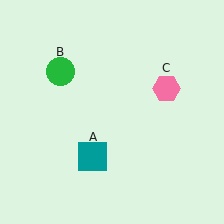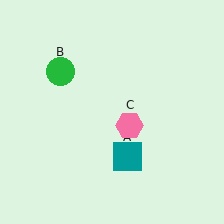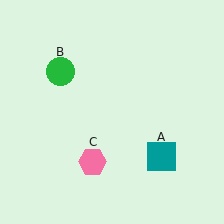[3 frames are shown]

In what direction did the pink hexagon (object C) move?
The pink hexagon (object C) moved down and to the left.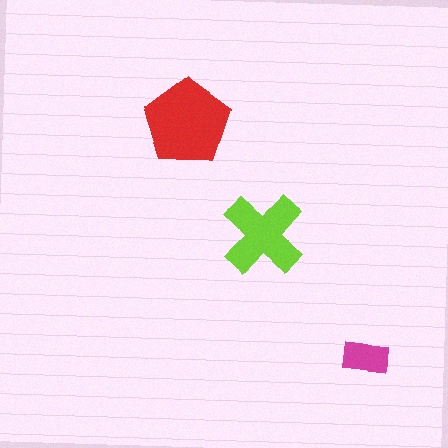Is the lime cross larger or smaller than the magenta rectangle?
Larger.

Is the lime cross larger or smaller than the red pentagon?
Smaller.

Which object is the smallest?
The magenta rectangle.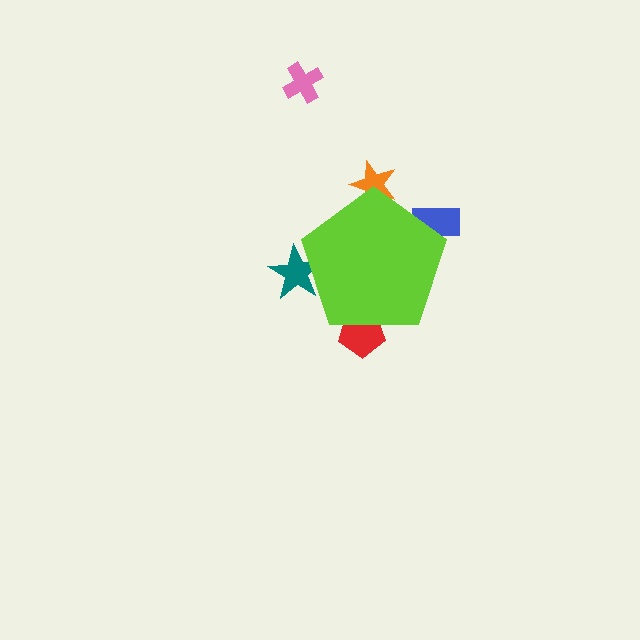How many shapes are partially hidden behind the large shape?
4 shapes are partially hidden.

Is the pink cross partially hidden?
No, the pink cross is fully visible.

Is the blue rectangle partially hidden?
Yes, the blue rectangle is partially hidden behind the lime pentagon.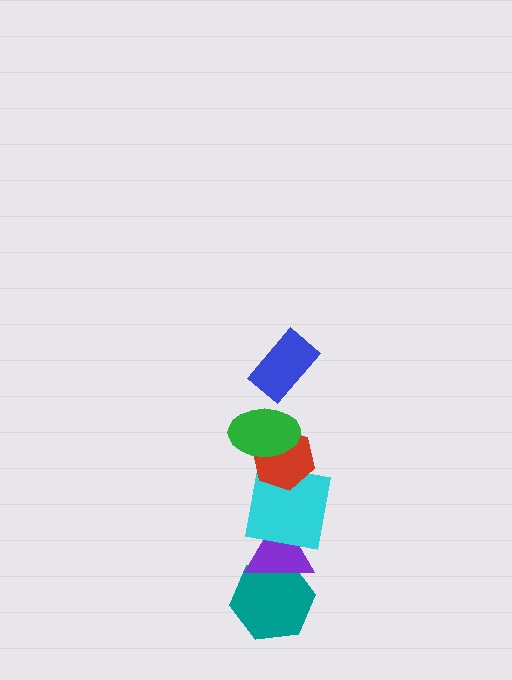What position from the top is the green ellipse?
The green ellipse is 2nd from the top.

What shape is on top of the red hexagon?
The green ellipse is on top of the red hexagon.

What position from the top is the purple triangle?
The purple triangle is 5th from the top.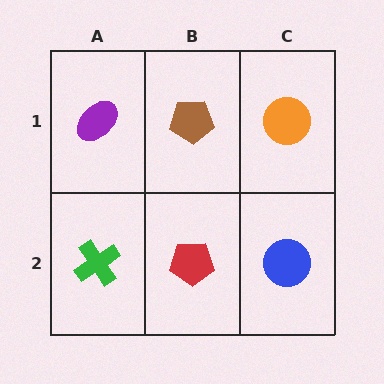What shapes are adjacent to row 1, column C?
A blue circle (row 2, column C), a brown pentagon (row 1, column B).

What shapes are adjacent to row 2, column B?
A brown pentagon (row 1, column B), a green cross (row 2, column A), a blue circle (row 2, column C).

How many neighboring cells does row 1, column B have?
3.